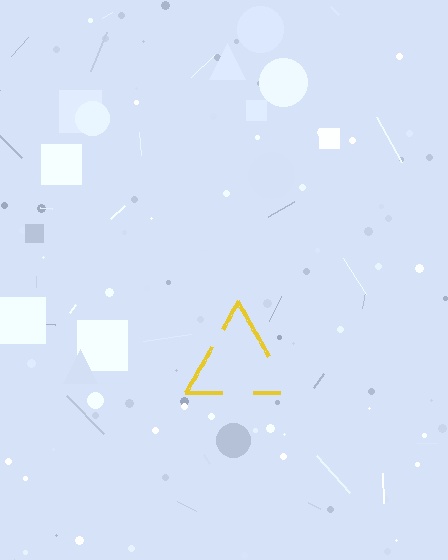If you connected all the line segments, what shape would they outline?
They would outline a triangle.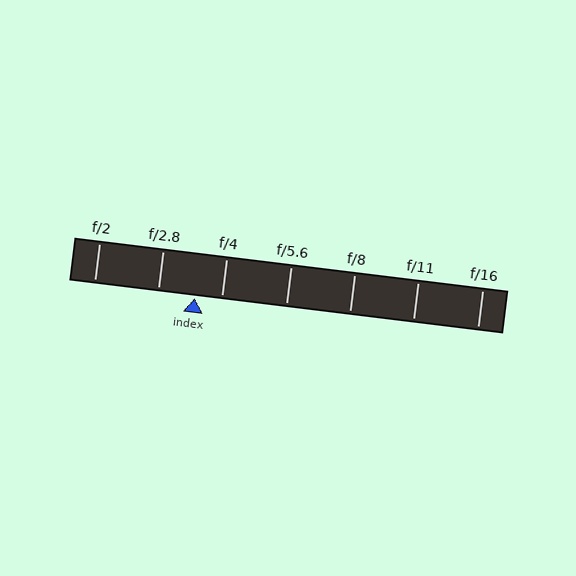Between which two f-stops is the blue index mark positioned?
The index mark is between f/2.8 and f/4.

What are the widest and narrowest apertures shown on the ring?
The widest aperture shown is f/2 and the narrowest is f/16.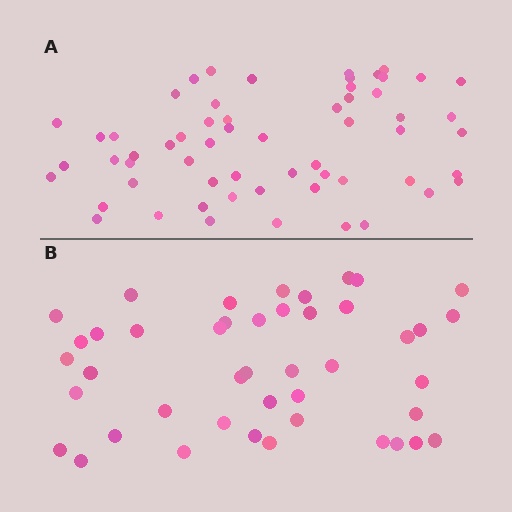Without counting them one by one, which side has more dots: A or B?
Region A (the top region) has more dots.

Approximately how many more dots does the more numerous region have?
Region A has approximately 15 more dots than region B.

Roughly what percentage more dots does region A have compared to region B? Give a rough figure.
About 35% more.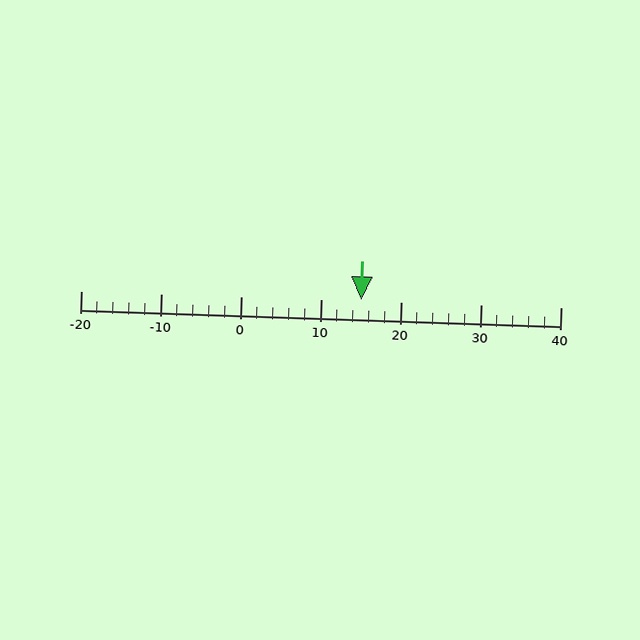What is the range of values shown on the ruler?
The ruler shows values from -20 to 40.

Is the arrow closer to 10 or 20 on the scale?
The arrow is closer to 20.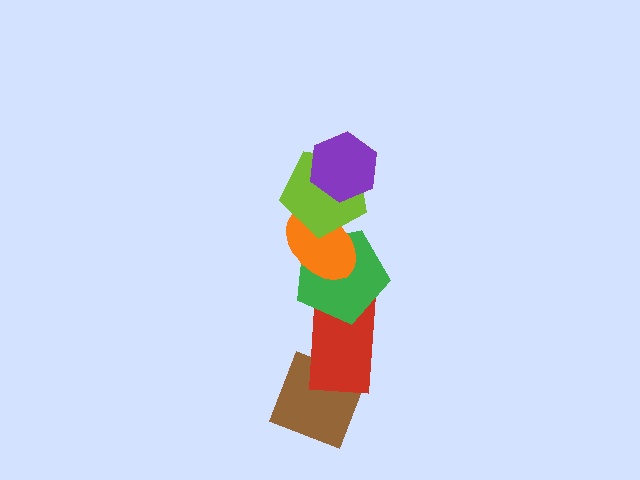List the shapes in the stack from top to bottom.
From top to bottom: the purple hexagon, the lime pentagon, the orange ellipse, the green pentagon, the red rectangle, the brown diamond.